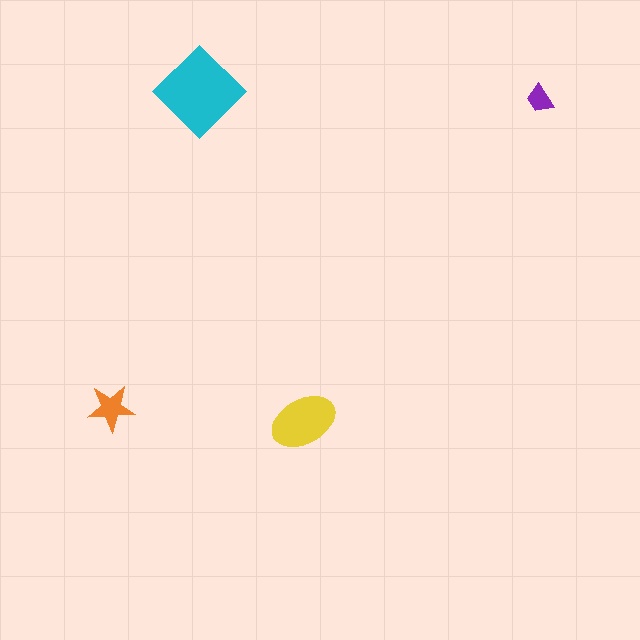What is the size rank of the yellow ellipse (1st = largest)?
2nd.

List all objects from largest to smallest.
The cyan diamond, the yellow ellipse, the orange star, the purple trapezoid.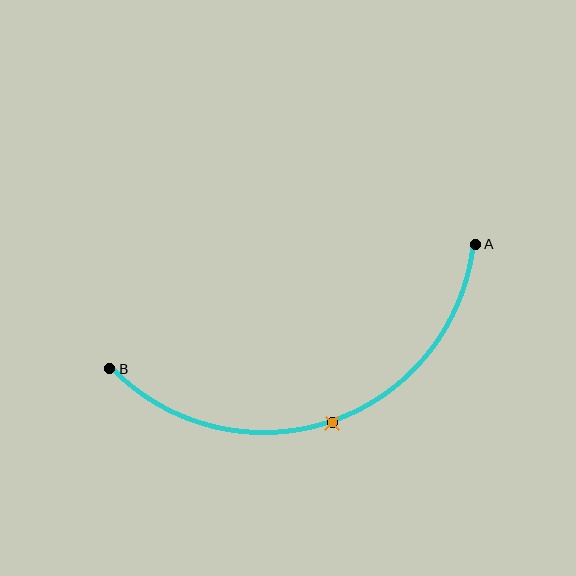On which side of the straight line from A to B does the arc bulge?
The arc bulges below the straight line connecting A and B.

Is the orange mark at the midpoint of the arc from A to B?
Yes. The orange mark lies on the arc at equal arc-length from both A and B — it is the arc midpoint.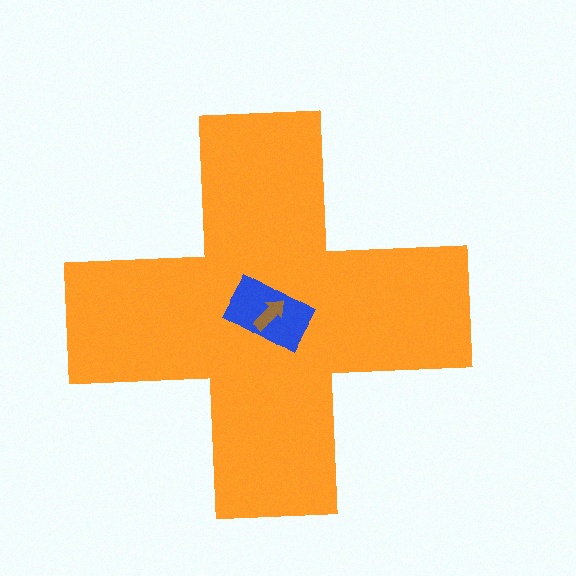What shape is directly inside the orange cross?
The blue rectangle.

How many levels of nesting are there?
3.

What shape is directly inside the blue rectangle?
The brown arrow.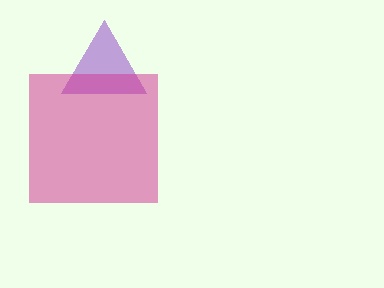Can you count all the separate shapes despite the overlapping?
Yes, there are 2 separate shapes.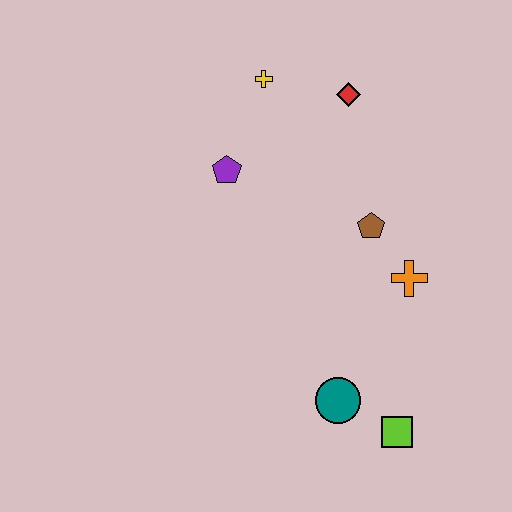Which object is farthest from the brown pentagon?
The lime square is farthest from the brown pentagon.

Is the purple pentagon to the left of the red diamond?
Yes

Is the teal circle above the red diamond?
No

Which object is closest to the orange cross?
The brown pentagon is closest to the orange cross.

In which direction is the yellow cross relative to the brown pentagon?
The yellow cross is above the brown pentagon.